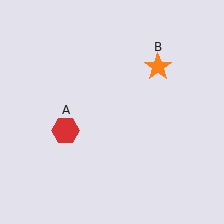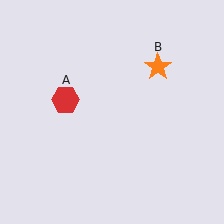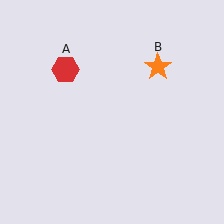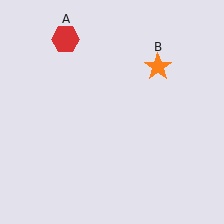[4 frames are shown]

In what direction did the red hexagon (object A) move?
The red hexagon (object A) moved up.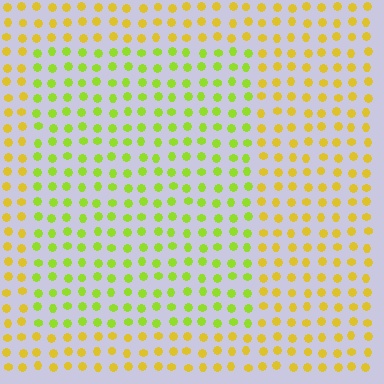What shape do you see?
I see a rectangle.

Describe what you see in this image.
The image is filled with small yellow elements in a uniform arrangement. A rectangle-shaped region is visible where the elements are tinted to a slightly different hue, forming a subtle color boundary.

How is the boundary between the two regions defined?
The boundary is defined purely by a slight shift in hue (about 35 degrees). Spacing, size, and orientation are identical on both sides.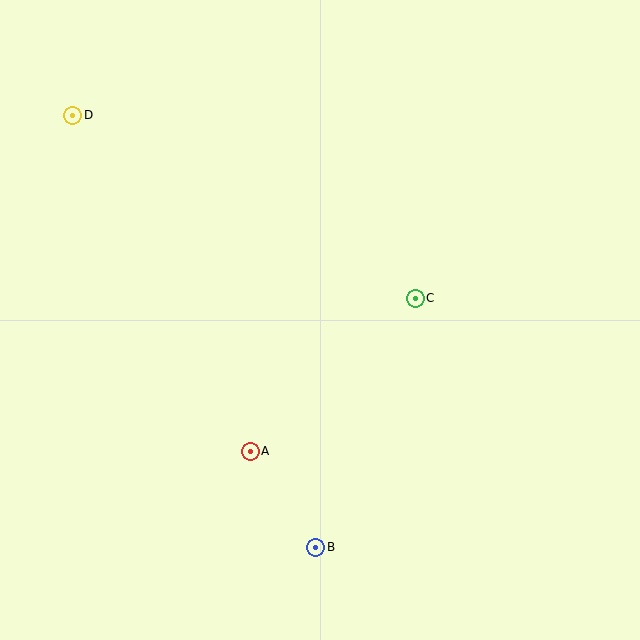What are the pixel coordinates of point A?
Point A is at (250, 451).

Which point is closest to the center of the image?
Point C at (415, 298) is closest to the center.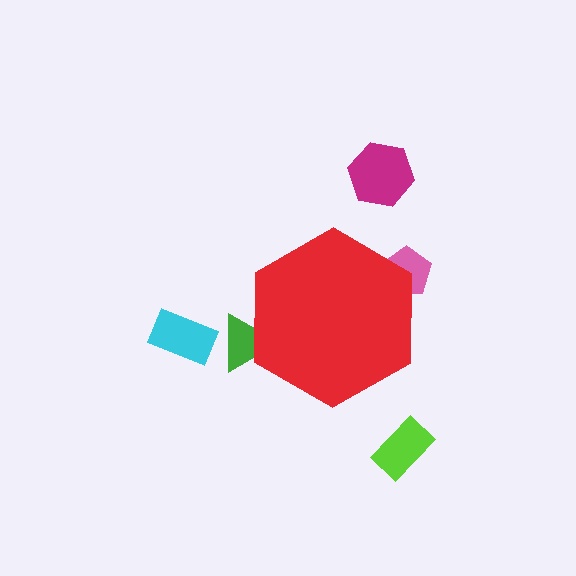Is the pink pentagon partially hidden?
Yes, the pink pentagon is partially hidden behind the red hexagon.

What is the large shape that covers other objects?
A red hexagon.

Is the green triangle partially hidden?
Yes, the green triangle is partially hidden behind the red hexagon.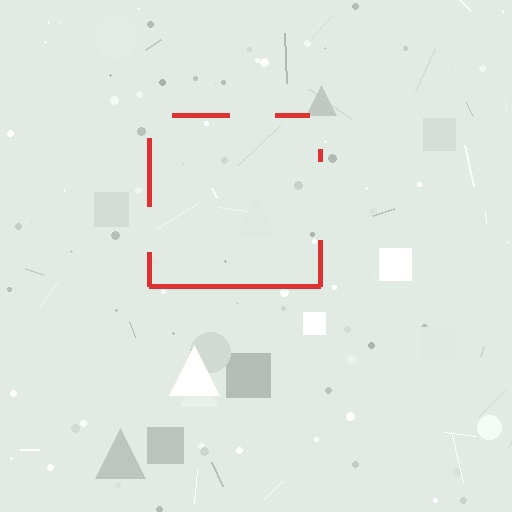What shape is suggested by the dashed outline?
The dashed outline suggests a square.